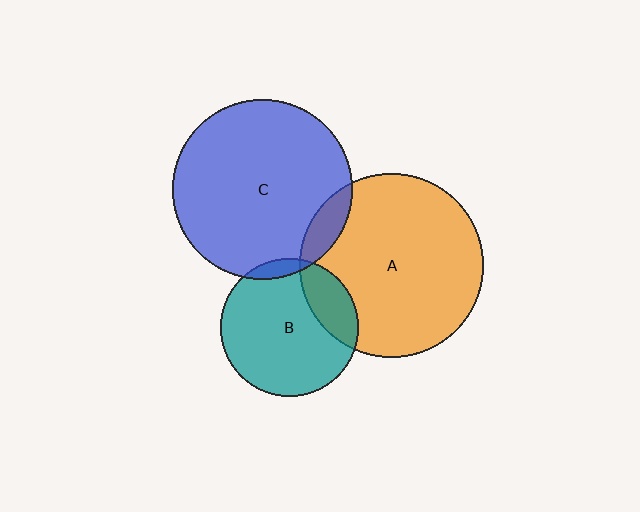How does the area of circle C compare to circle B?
Approximately 1.7 times.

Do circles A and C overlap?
Yes.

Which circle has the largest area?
Circle A (orange).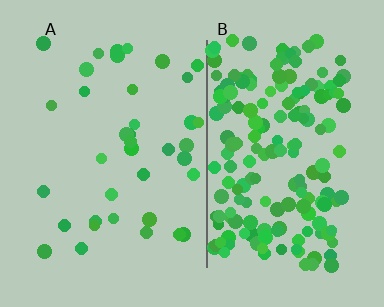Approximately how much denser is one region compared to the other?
Approximately 4.9× — region B over region A.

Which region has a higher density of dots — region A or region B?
B (the right).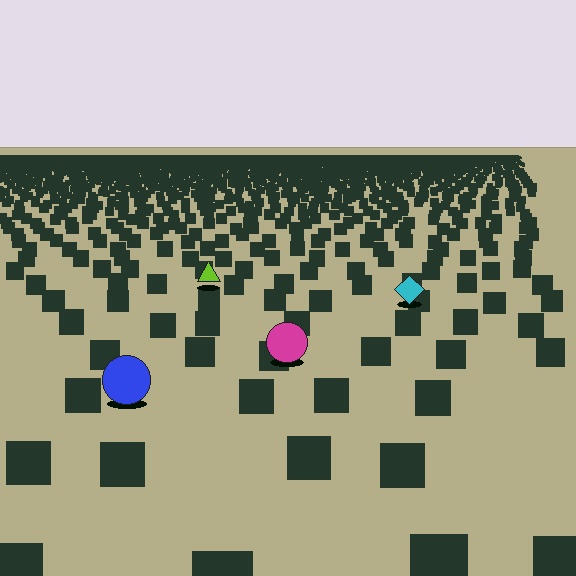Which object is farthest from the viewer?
The lime triangle is farthest from the viewer. It appears smaller and the ground texture around it is denser.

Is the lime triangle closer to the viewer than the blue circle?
No. The blue circle is closer — you can tell from the texture gradient: the ground texture is coarser near it.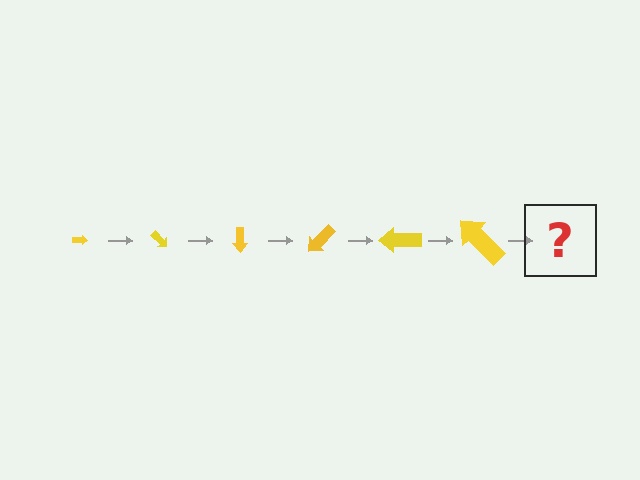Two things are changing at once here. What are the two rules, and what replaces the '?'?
The two rules are that the arrow grows larger each step and it rotates 45 degrees each step. The '?' should be an arrow, larger than the previous one and rotated 270 degrees from the start.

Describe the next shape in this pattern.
It should be an arrow, larger than the previous one and rotated 270 degrees from the start.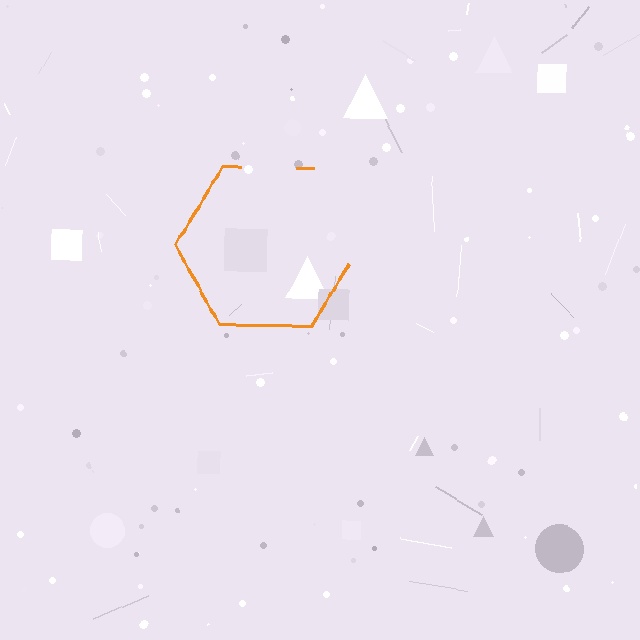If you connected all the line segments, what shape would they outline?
They would outline a hexagon.